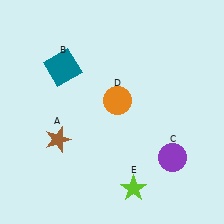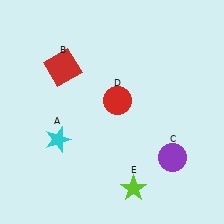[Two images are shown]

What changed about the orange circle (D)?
In Image 1, D is orange. In Image 2, it changed to red.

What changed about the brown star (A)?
In Image 1, A is brown. In Image 2, it changed to cyan.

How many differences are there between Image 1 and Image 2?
There are 3 differences between the two images.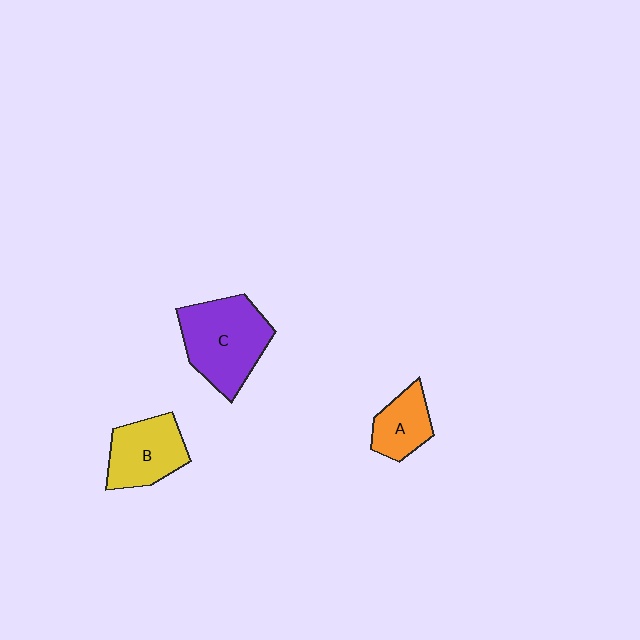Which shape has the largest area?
Shape C (purple).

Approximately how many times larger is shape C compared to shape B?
Approximately 1.4 times.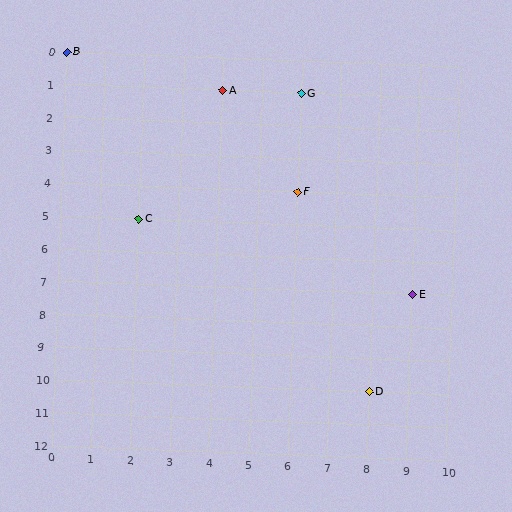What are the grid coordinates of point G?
Point G is at grid coordinates (6, 1).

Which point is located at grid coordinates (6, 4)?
Point F is at (6, 4).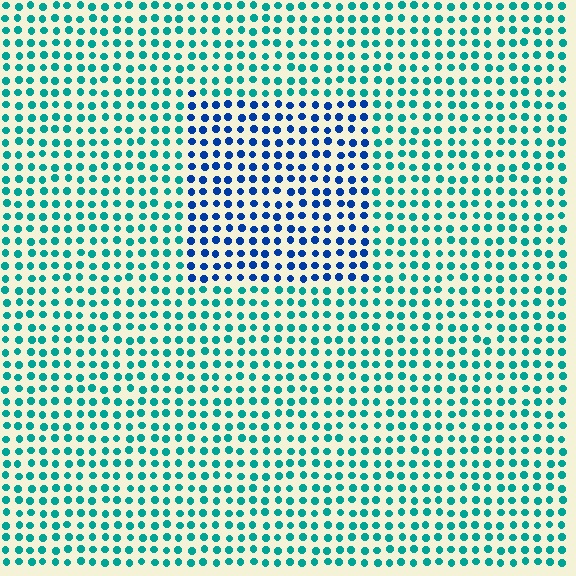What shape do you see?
I see a rectangle.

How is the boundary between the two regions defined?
The boundary is defined purely by a slight shift in hue (about 44 degrees). Spacing, size, and orientation are identical on both sides.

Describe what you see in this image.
The image is filled with small teal elements in a uniform arrangement. A rectangle-shaped region is visible where the elements are tinted to a slightly different hue, forming a subtle color boundary.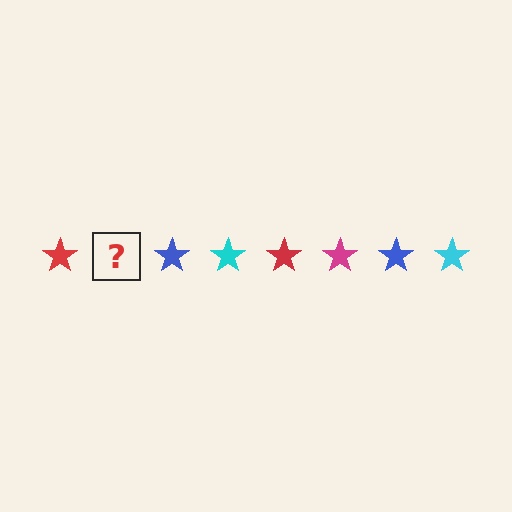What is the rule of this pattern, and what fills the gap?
The rule is that the pattern cycles through red, magenta, blue, cyan stars. The gap should be filled with a magenta star.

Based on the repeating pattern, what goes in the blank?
The blank should be a magenta star.